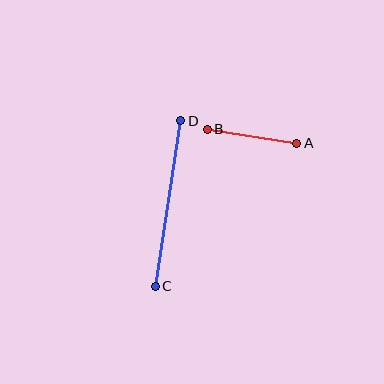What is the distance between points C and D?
The distance is approximately 167 pixels.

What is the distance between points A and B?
The distance is approximately 91 pixels.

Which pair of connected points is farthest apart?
Points C and D are farthest apart.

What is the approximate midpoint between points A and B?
The midpoint is at approximately (252, 136) pixels.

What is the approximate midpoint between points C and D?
The midpoint is at approximately (168, 203) pixels.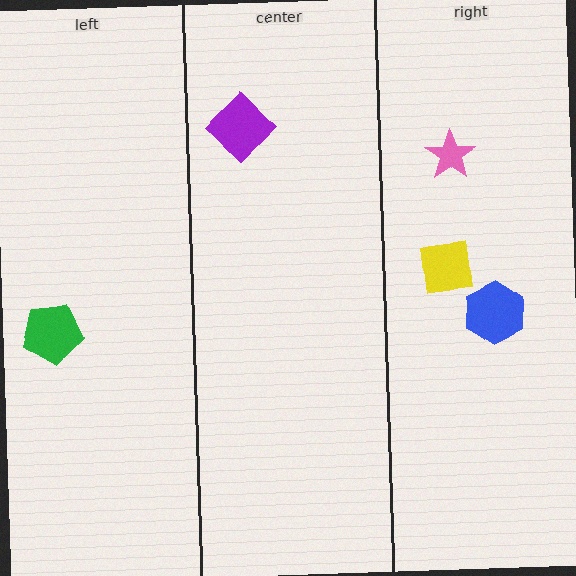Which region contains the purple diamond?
The center region.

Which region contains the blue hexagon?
The right region.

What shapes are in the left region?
The green pentagon.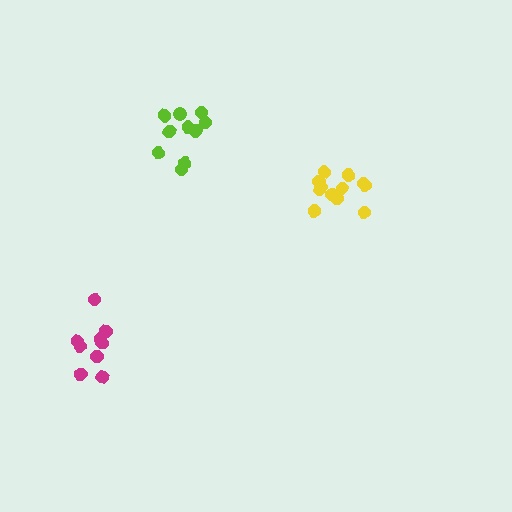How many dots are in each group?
Group 1: 12 dots, Group 2: 9 dots, Group 3: 10 dots (31 total).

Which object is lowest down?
The magenta cluster is bottommost.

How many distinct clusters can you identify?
There are 3 distinct clusters.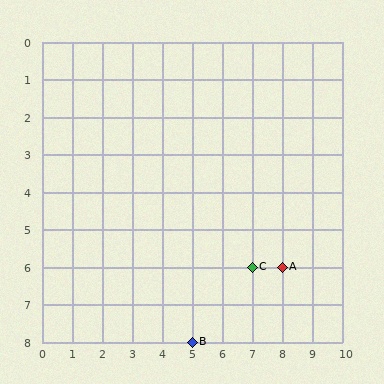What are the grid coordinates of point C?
Point C is at grid coordinates (7, 6).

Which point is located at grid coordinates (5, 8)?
Point B is at (5, 8).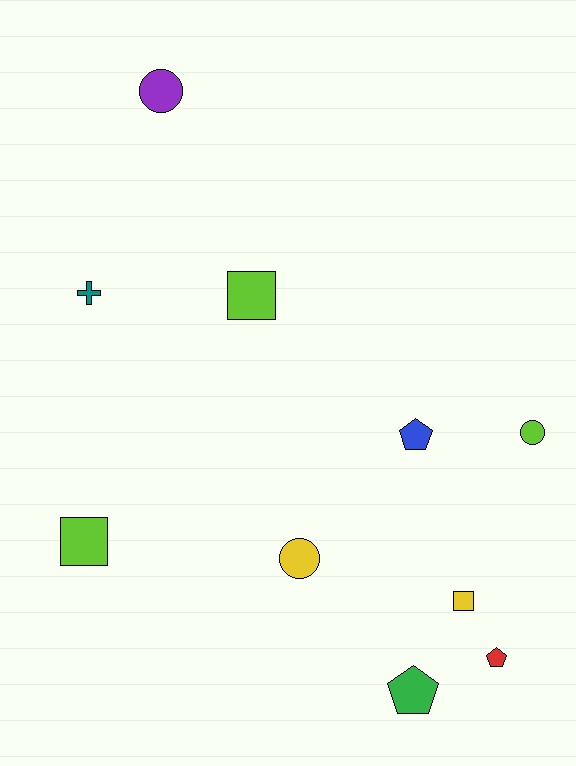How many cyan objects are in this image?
There are no cyan objects.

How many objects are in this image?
There are 10 objects.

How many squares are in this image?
There are 3 squares.